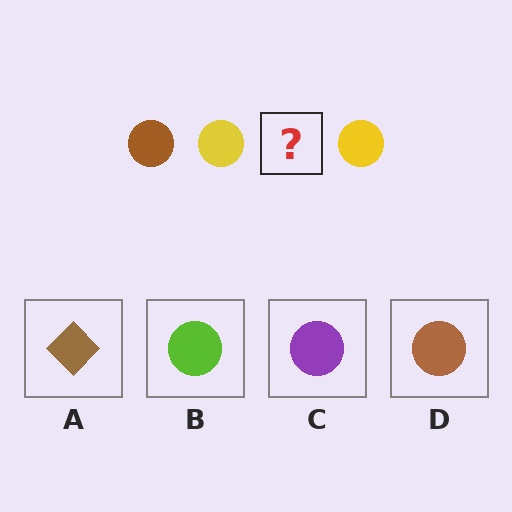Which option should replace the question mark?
Option D.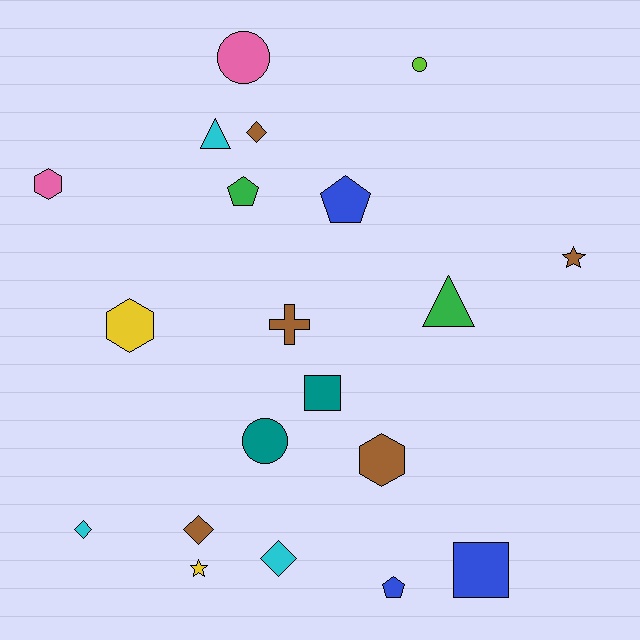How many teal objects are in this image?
There are 2 teal objects.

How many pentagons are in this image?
There are 3 pentagons.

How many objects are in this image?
There are 20 objects.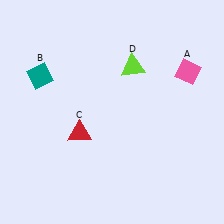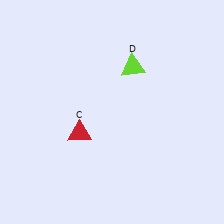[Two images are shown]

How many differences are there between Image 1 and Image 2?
There are 2 differences between the two images.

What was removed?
The teal diamond (B), the pink diamond (A) were removed in Image 2.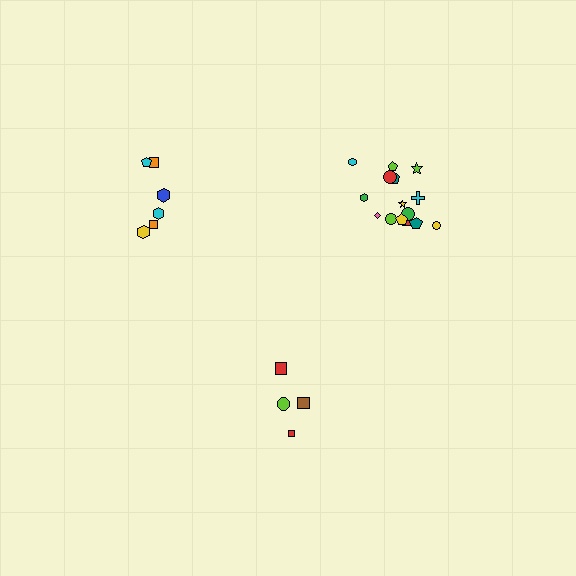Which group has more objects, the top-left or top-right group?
The top-right group.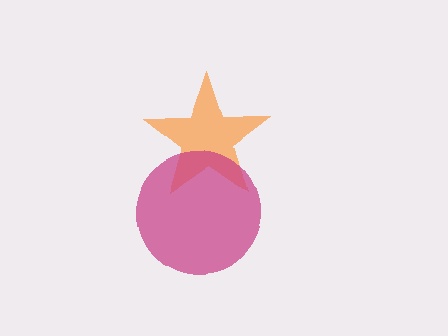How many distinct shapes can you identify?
There are 2 distinct shapes: an orange star, a magenta circle.